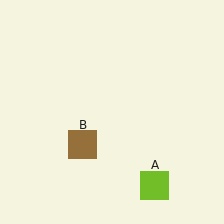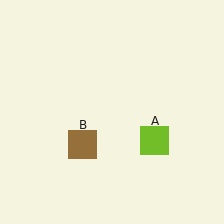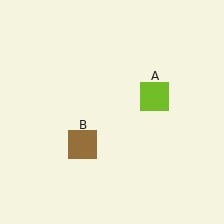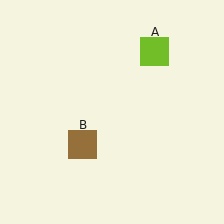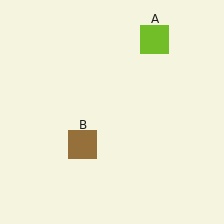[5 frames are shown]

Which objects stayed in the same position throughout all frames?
Brown square (object B) remained stationary.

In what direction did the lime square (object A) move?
The lime square (object A) moved up.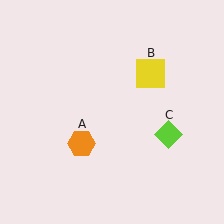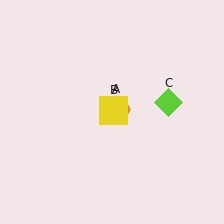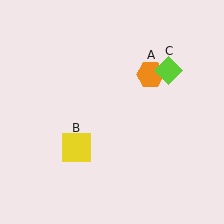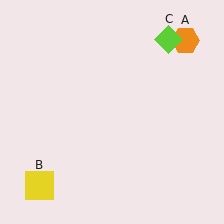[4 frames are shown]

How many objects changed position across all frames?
3 objects changed position: orange hexagon (object A), yellow square (object B), lime diamond (object C).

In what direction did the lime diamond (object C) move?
The lime diamond (object C) moved up.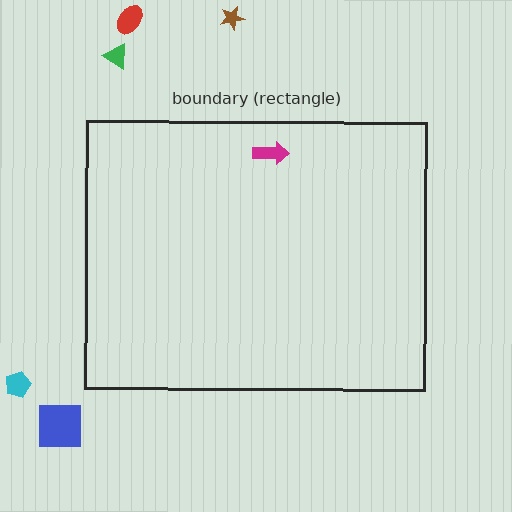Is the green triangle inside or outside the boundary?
Outside.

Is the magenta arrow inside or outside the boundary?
Inside.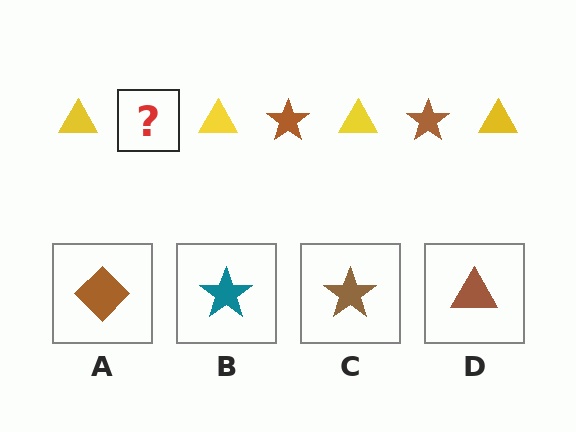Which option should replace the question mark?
Option C.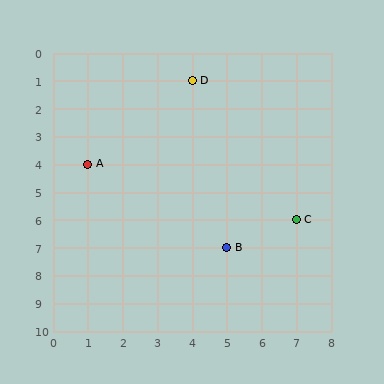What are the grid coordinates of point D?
Point D is at grid coordinates (4, 1).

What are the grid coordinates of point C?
Point C is at grid coordinates (7, 6).